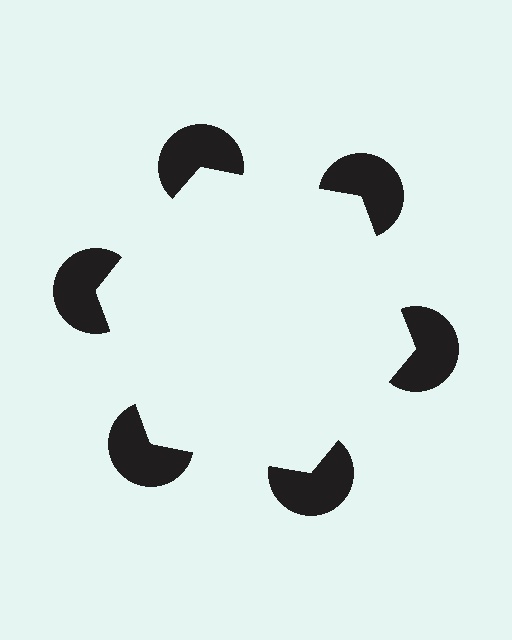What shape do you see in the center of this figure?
An illusory hexagon — its edges are inferred from the aligned wedge cuts in the pac-man discs, not physically drawn.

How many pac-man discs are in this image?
There are 6 — one at each vertex of the illusory hexagon.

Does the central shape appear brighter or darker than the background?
It typically appears slightly brighter than the background, even though no actual brightness change is drawn.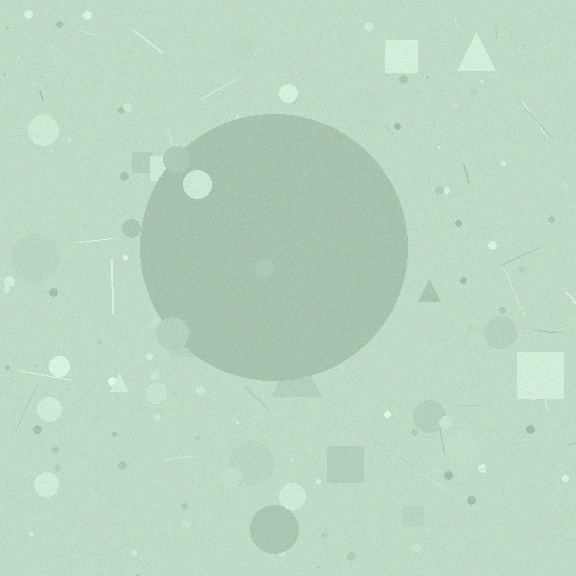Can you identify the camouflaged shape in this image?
The camouflaged shape is a circle.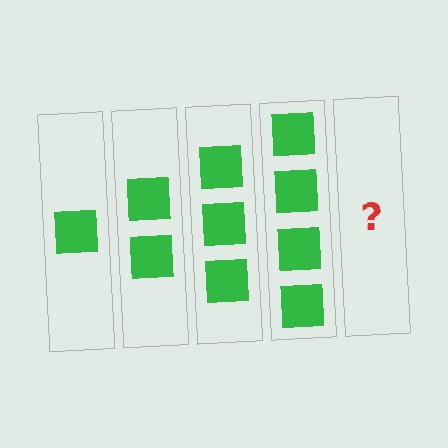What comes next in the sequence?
The next element should be 5 squares.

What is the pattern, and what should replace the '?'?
The pattern is that each step adds one more square. The '?' should be 5 squares.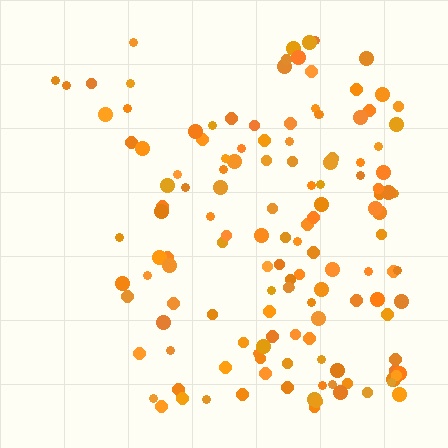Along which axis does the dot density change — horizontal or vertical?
Horizontal.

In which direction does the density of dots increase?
From left to right, with the right side densest.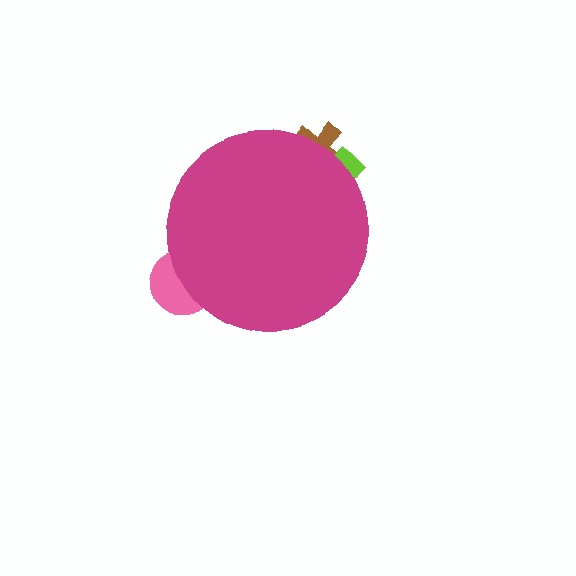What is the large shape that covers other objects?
A magenta circle.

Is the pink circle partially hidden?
Yes, the pink circle is partially hidden behind the magenta circle.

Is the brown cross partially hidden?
Yes, the brown cross is partially hidden behind the magenta circle.